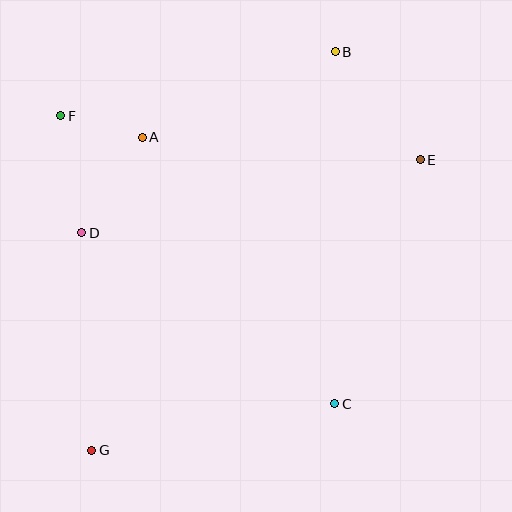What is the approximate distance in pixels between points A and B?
The distance between A and B is approximately 211 pixels.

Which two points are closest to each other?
Points A and F are closest to each other.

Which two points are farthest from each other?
Points B and G are farthest from each other.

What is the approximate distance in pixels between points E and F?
The distance between E and F is approximately 362 pixels.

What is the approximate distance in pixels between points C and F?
The distance between C and F is approximately 397 pixels.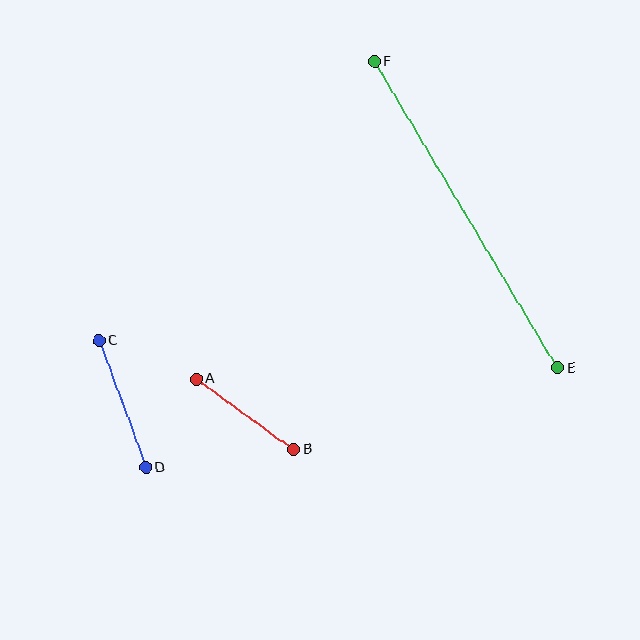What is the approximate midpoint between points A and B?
The midpoint is at approximately (245, 414) pixels.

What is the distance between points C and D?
The distance is approximately 135 pixels.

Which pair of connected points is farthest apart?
Points E and F are farthest apart.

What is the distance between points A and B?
The distance is approximately 120 pixels.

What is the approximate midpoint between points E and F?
The midpoint is at approximately (466, 215) pixels.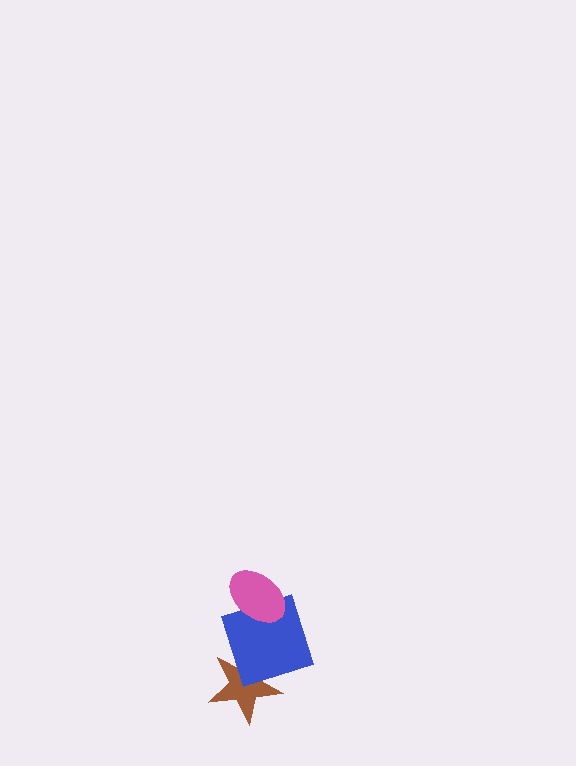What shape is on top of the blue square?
The pink ellipse is on top of the blue square.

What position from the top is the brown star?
The brown star is 3rd from the top.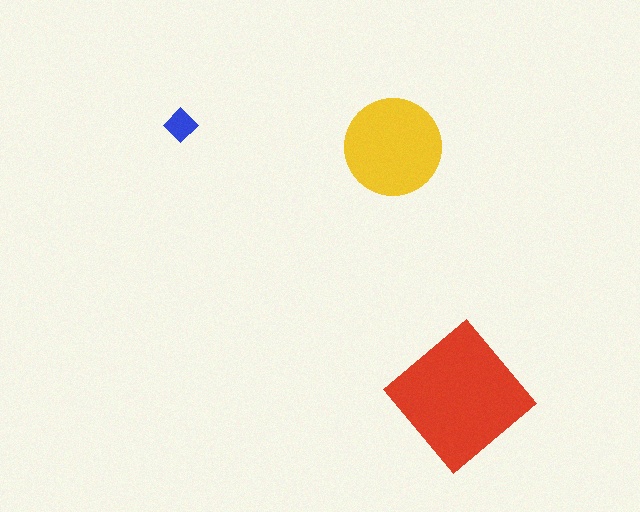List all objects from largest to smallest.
The red diamond, the yellow circle, the blue diamond.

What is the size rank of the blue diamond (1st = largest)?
3rd.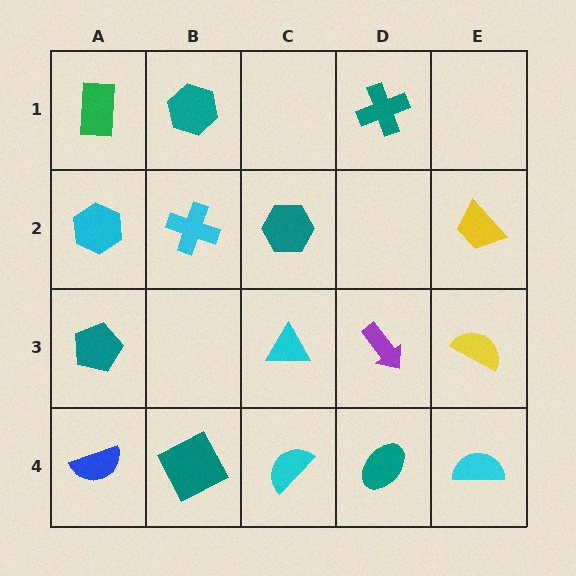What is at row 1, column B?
A teal hexagon.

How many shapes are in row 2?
4 shapes.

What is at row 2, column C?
A teal hexagon.